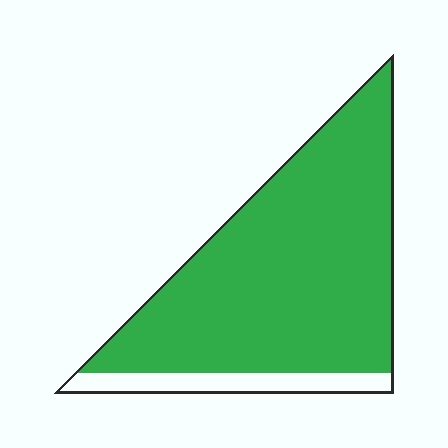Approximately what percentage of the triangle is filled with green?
Approximately 90%.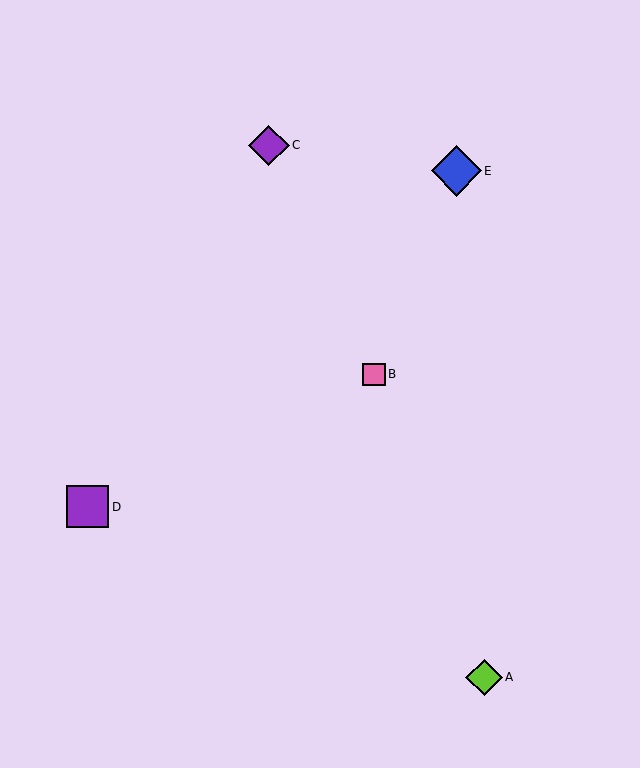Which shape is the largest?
The blue diamond (labeled E) is the largest.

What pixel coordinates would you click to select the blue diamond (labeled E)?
Click at (456, 171) to select the blue diamond E.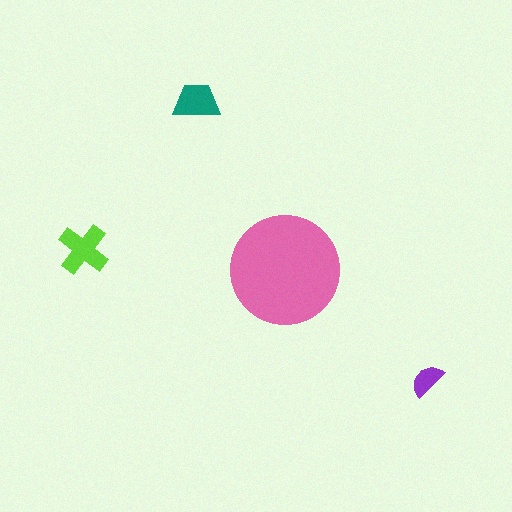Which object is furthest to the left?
The lime cross is leftmost.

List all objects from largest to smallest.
The pink circle, the lime cross, the teal trapezoid, the purple semicircle.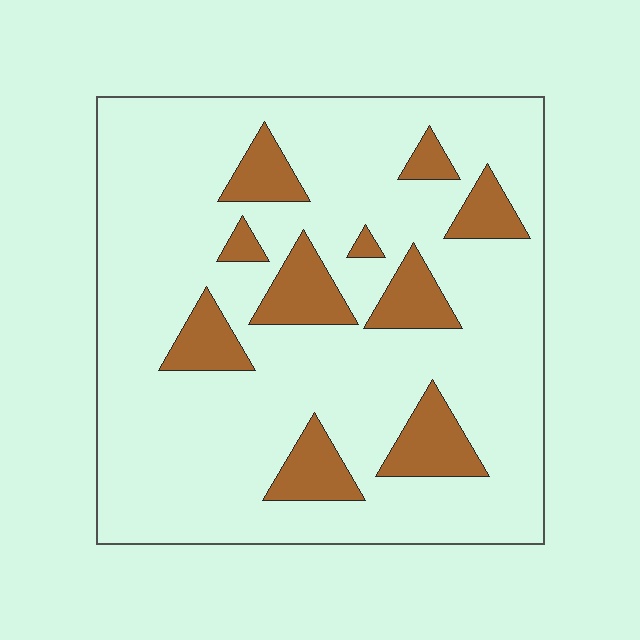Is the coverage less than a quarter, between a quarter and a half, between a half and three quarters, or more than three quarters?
Less than a quarter.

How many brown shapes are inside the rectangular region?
10.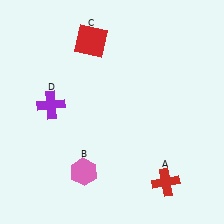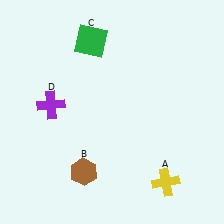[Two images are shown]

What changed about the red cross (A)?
In Image 1, A is red. In Image 2, it changed to yellow.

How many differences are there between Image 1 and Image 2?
There are 3 differences between the two images.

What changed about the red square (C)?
In Image 1, C is red. In Image 2, it changed to green.